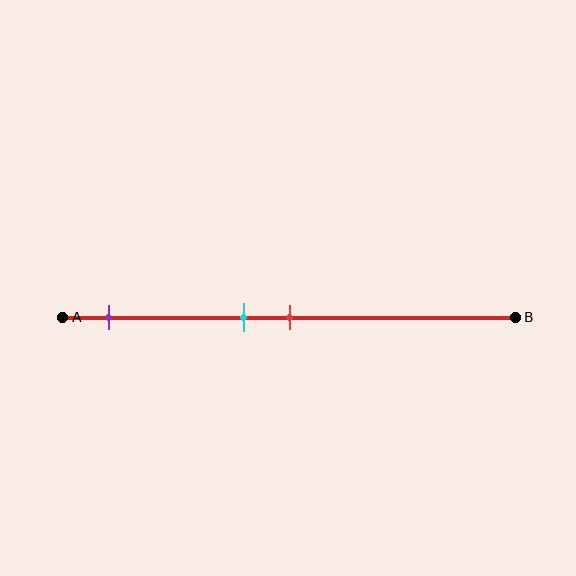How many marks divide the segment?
There are 3 marks dividing the segment.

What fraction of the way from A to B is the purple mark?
The purple mark is approximately 10% (0.1) of the way from A to B.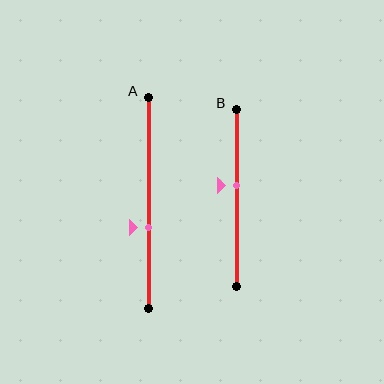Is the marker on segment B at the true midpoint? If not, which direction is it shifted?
No, the marker on segment B is shifted upward by about 7% of the segment length.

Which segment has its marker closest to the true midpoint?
Segment B has its marker closest to the true midpoint.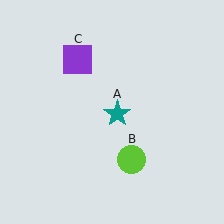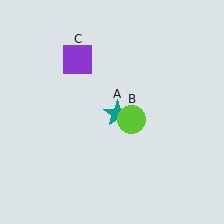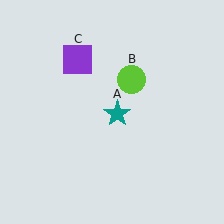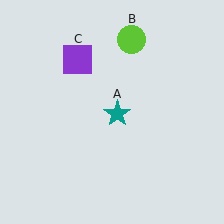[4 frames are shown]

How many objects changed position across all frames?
1 object changed position: lime circle (object B).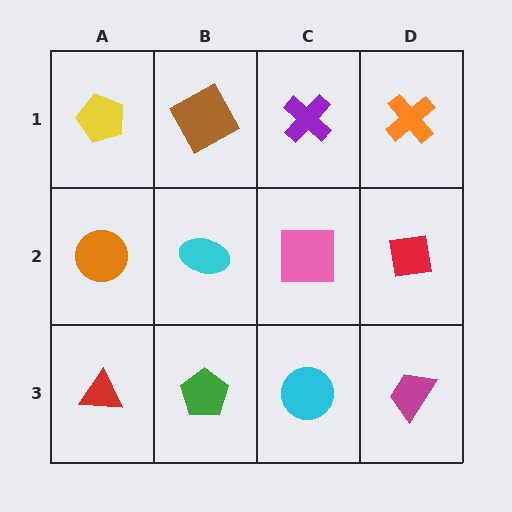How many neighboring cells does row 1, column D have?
2.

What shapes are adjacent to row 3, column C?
A pink square (row 2, column C), a green pentagon (row 3, column B), a magenta trapezoid (row 3, column D).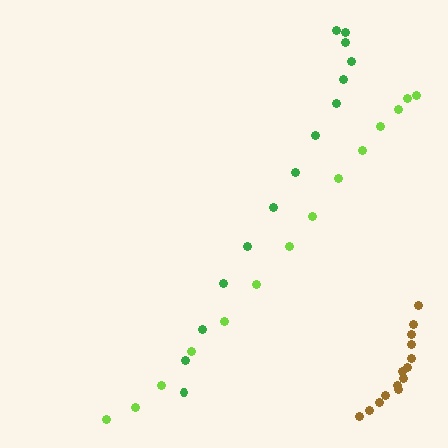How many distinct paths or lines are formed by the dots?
There are 3 distinct paths.